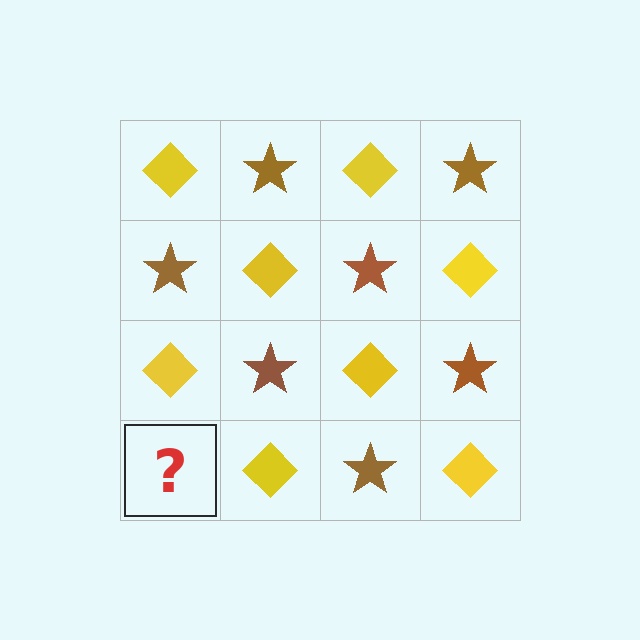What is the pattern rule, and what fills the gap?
The rule is that it alternates yellow diamond and brown star in a checkerboard pattern. The gap should be filled with a brown star.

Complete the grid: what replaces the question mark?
The question mark should be replaced with a brown star.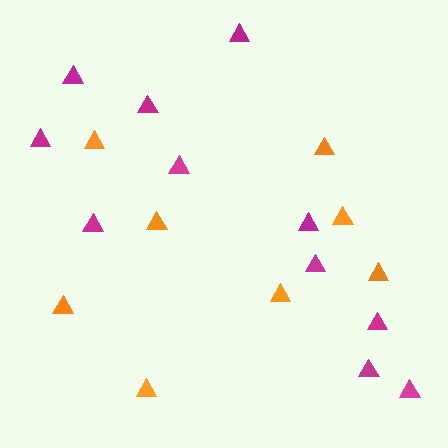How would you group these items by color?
There are 2 groups: one group of orange triangles (8) and one group of magenta triangles (11).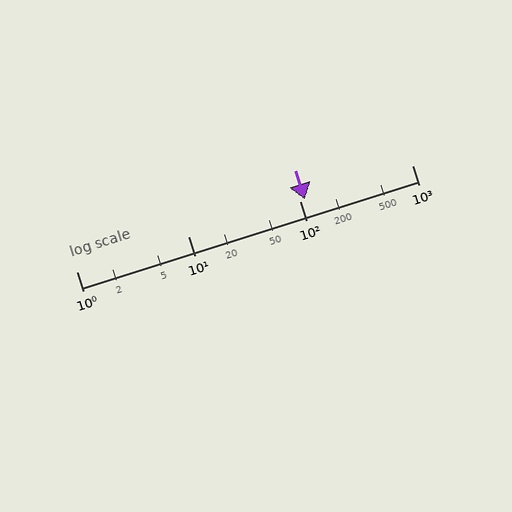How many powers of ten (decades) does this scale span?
The scale spans 3 decades, from 1 to 1000.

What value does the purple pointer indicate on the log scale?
The pointer indicates approximately 110.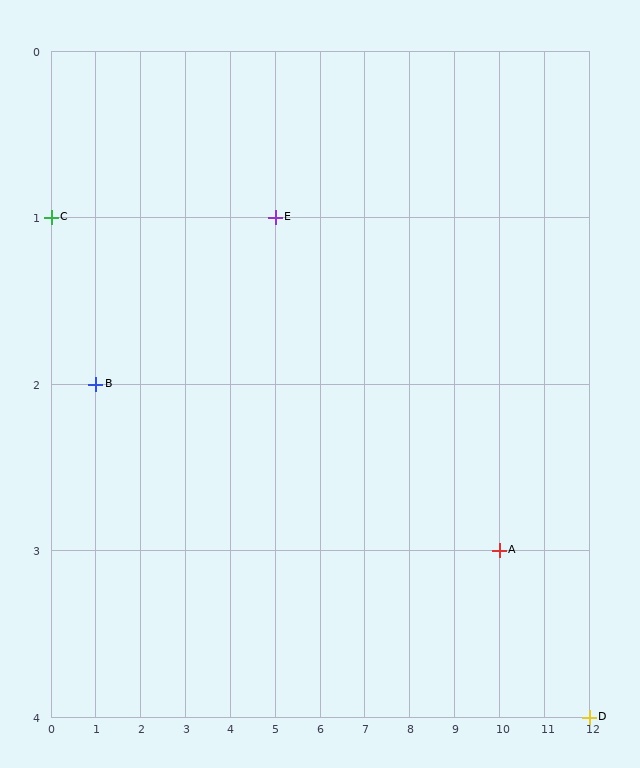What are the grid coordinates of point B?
Point B is at grid coordinates (1, 2).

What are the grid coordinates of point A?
Point A is at grid coordinates (10, 3).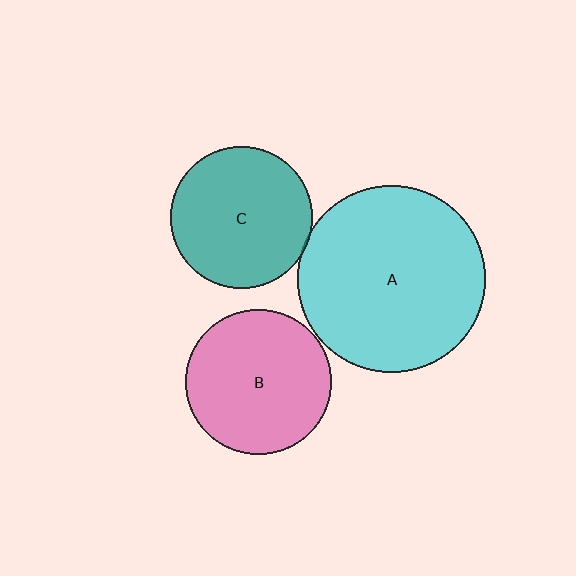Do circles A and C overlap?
Yes.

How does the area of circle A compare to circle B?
Approximately 1.6 times.